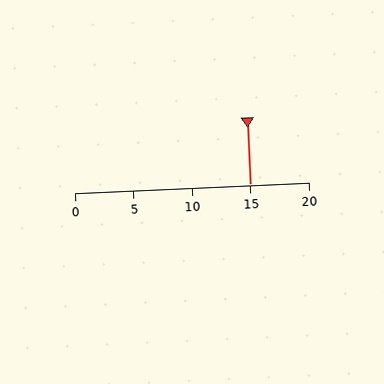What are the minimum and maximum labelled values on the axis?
The axis runs from 0 to 20.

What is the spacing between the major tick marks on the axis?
The major ticks are spaced 5 apart.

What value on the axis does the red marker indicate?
The marker indicates approximately 15.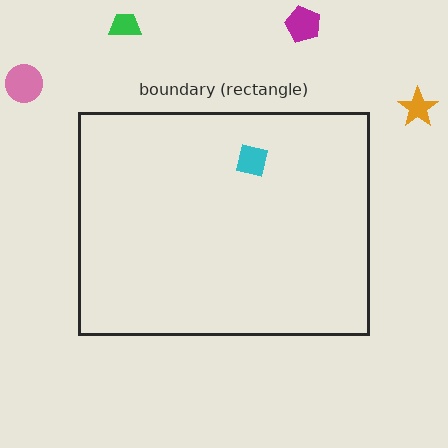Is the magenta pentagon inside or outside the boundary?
Outside.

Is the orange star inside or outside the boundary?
Outside.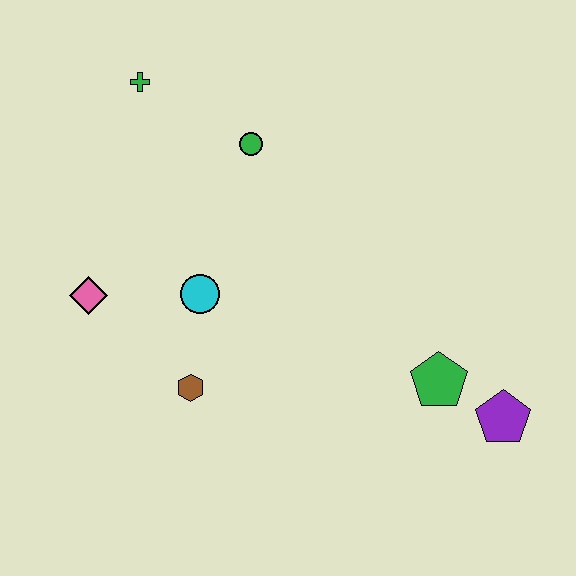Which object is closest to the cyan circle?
The brown hexagon is closest to the cyan circle.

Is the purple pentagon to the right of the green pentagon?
Yes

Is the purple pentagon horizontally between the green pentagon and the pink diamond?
No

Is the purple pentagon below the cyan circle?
Yes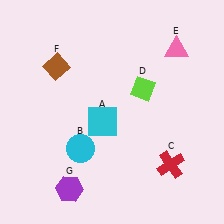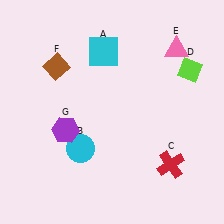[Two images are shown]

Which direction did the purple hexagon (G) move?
The purple hexagon (G) moved up.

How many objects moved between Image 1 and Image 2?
3 objects moved between the two images.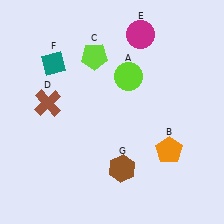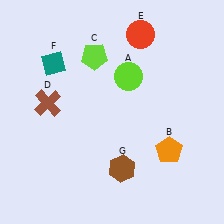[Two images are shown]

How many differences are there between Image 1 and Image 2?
There is 1 difference between the two images.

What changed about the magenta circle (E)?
In Image 1, E is magenta. In Image 2, it changed to red.